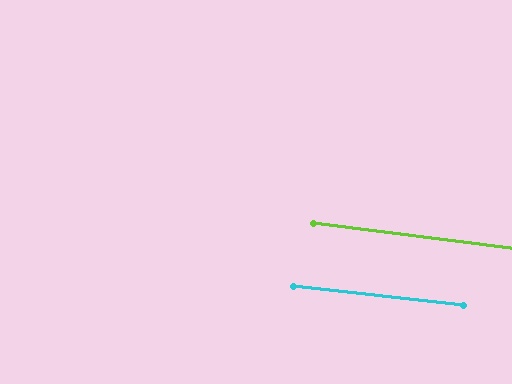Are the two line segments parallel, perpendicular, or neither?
Parallel — their directions differ by only 0.6°.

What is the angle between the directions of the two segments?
Approximately 1 degree.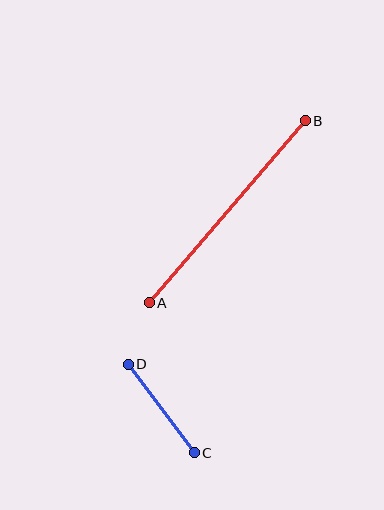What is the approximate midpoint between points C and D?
The midpoint is at approximately (161, 409) pixels.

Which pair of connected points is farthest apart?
Points A and B are farthest apart.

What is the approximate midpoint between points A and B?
The midpoint is at approximately (227, 212) pixels.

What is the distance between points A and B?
The distance is approximately 240 pixels.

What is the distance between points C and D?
The distance is approximately 111 pixels.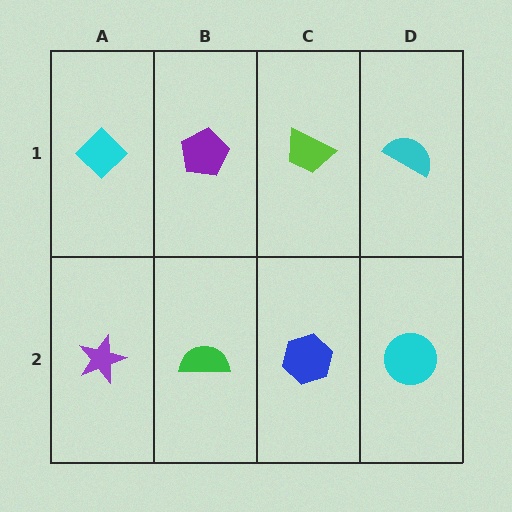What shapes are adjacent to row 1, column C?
A blue hexagon (row 2, column C), a purple pentagon (row 1, column B), a cyan semicircle (row 1, column D).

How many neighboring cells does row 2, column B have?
3.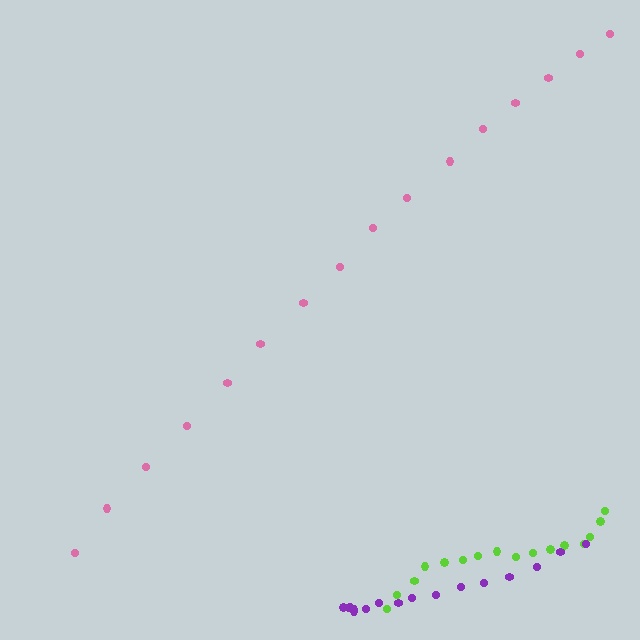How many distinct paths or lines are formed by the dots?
There are 3 distinct paths.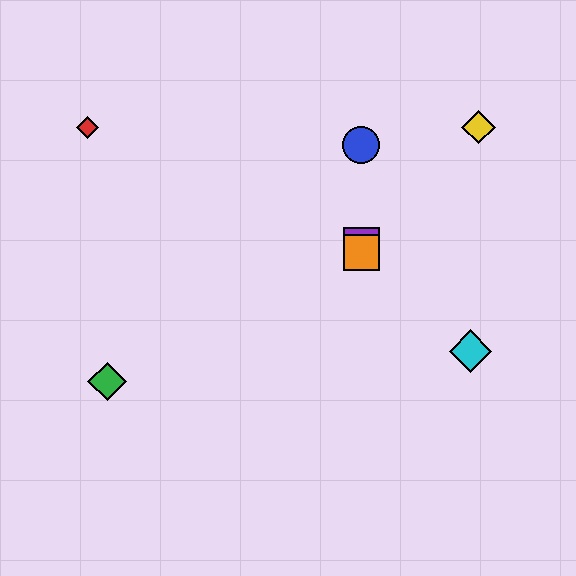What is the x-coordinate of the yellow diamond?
The yellow diamond is at x≈479.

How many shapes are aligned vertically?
3 shapes (the blue circle, the purple square, the orange square) are aligned vertically.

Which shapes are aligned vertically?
The blue circle, the purple square, the orange square are aligned vertically.